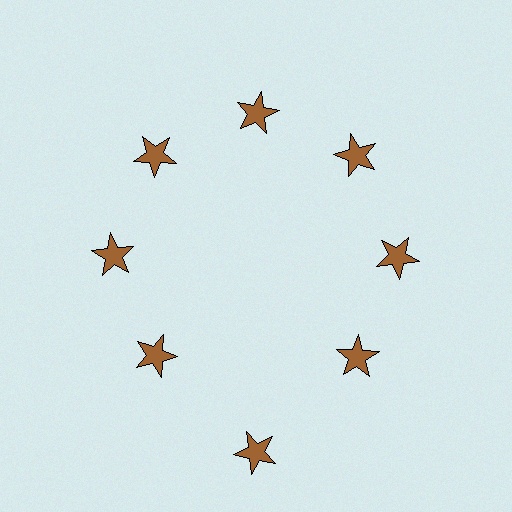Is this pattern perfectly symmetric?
No. The 8 brown stars are arranged in a ring, but one element near the 6 o'clock position is pushed outward from the center, breaking the 8-fold rotational symmetry.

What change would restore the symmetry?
The symmetry would be restored by moving it inward, back onto the ring so that all 8 stars sit at equal angles and equal distance from the center.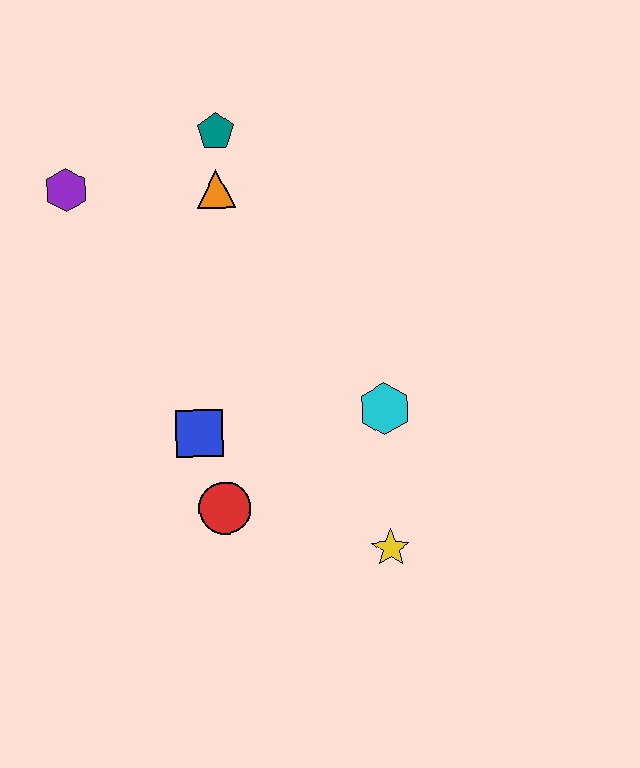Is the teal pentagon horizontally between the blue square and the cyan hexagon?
Yes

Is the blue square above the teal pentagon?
No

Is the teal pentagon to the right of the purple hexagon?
Yes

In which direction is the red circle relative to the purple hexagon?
The red circle is below the purple hexagon.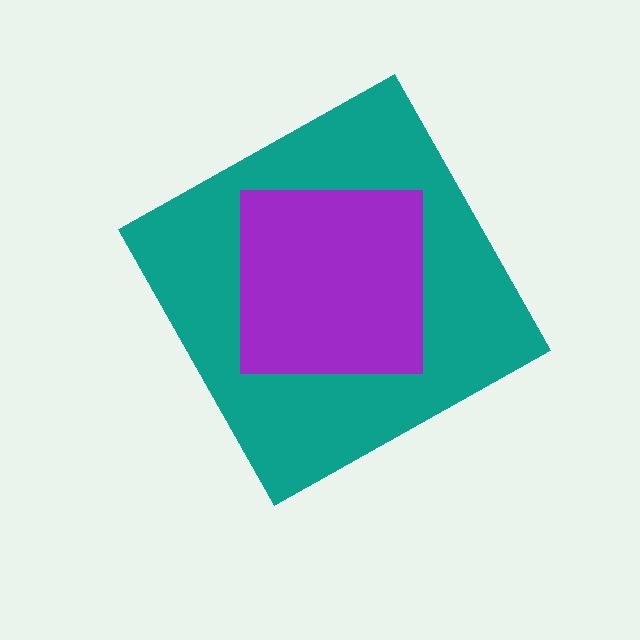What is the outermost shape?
The teal diamond.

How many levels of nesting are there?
2.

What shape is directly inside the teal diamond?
The purple square.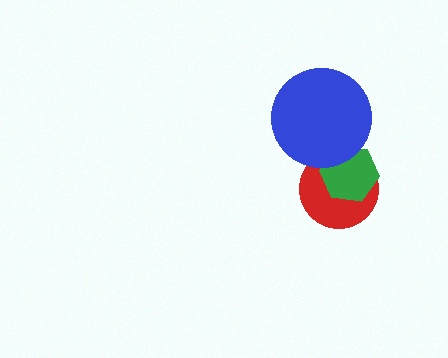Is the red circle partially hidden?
Yes, it is partially covered by another shape.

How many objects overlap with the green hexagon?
2 objects overlap with the green hexagon.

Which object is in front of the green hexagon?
The blue circle is in front of the green hexagon.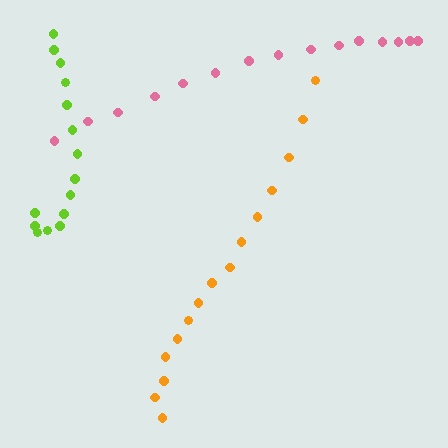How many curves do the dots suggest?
There are 3 distinct paths.